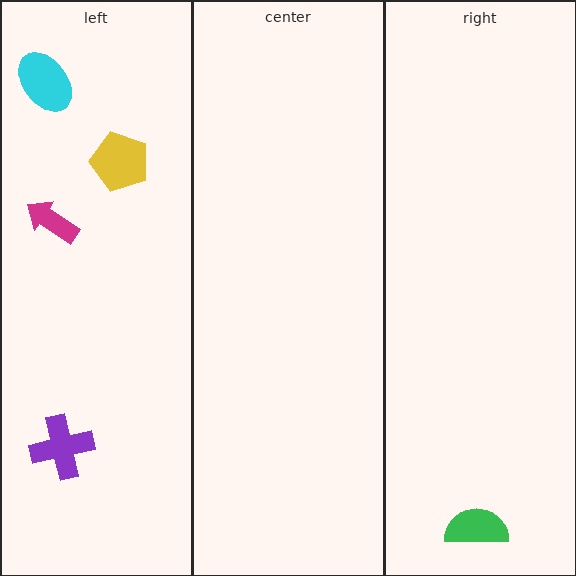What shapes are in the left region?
The yellow pentagon, the magenta arrow, the purple cross, the cyan ellipse.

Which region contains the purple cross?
The left region.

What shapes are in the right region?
The green semicircle.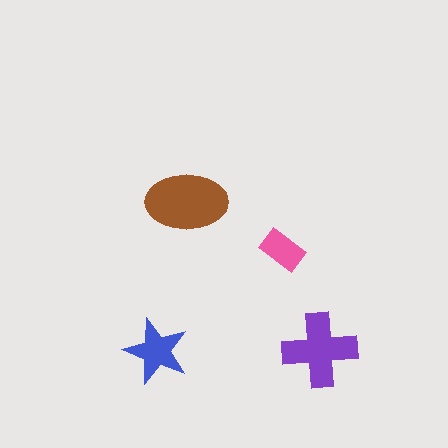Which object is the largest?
The brown ellipse.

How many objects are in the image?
There are 4 objects in the image.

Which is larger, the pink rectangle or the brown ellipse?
The brown ellipse.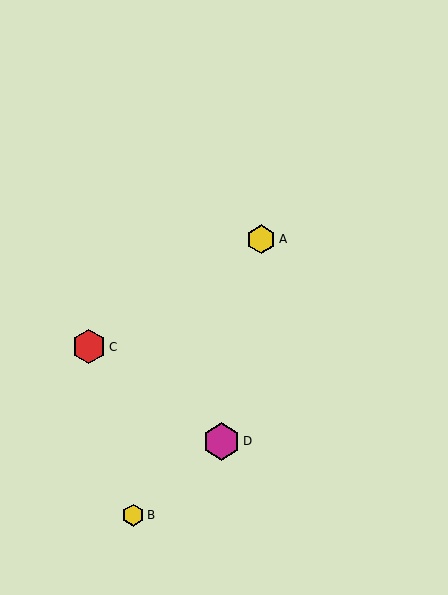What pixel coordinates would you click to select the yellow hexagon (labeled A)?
Click at (261, 239) to select the yellow hexagon A.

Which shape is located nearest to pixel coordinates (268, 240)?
The yellow hexagon (labeled A) at (261, 239) is nearest to that location.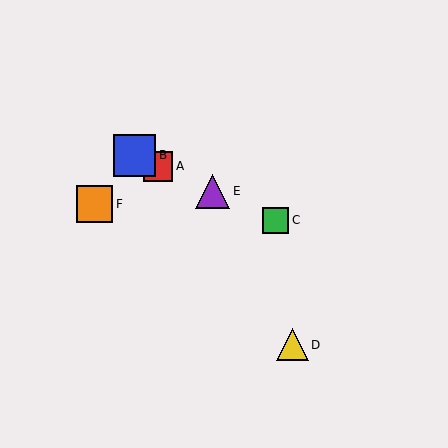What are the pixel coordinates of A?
Object A is at (158, 166).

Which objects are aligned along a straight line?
Objects A, B, C, E are aligned along a straight line.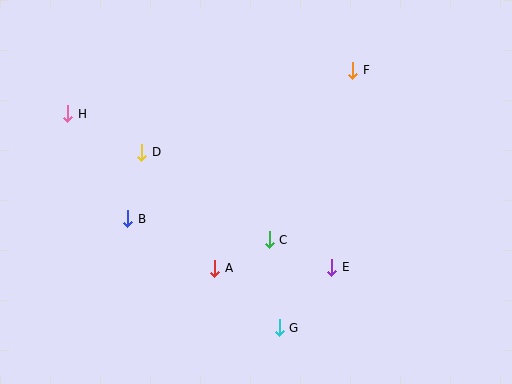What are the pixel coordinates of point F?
Point F is at (353, 70).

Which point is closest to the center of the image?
Point C at (269, 240) is closest to the center.